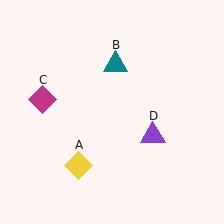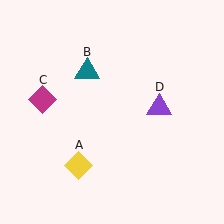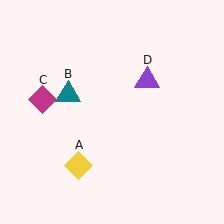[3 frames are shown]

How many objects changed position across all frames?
2 objects changed position: teal triangle (object B), purple triangle (object D).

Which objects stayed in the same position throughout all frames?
Yellow diamond (object A) and magenta diamond (object C) remained stationary.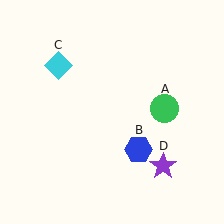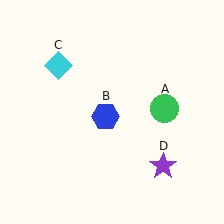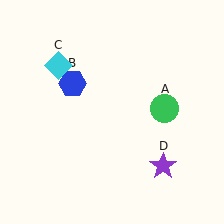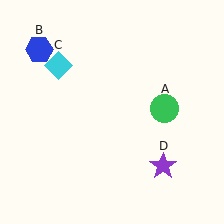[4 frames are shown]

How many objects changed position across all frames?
1 object changed position: blue hexagon (object B).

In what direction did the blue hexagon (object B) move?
The blue hexagon (object B) moved up and to the left.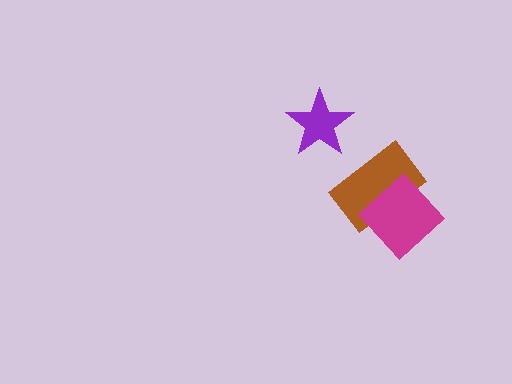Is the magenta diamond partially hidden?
No, no other shape covers it.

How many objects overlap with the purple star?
0 objects overlap with the purple star.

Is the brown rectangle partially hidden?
Yes, it is partially covered by another shape.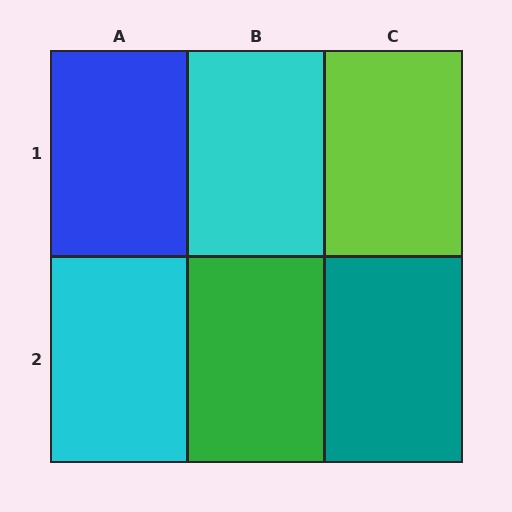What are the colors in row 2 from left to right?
Cyan, green, teal.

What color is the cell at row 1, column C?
Lime.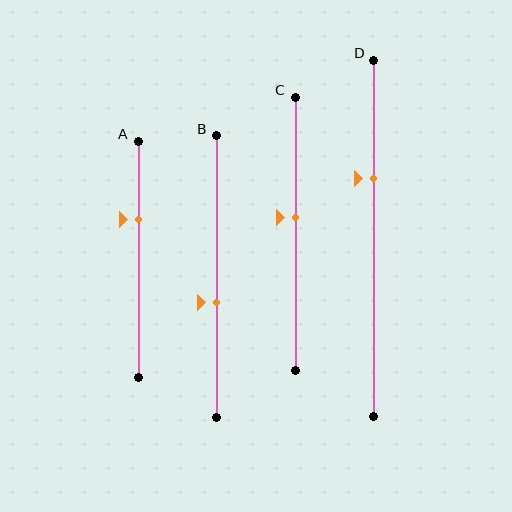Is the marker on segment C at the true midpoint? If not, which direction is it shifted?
No, the marker on segment C is shifted upward by about 6% of the segment length.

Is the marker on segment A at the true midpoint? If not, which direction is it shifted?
No, the marker on segment A is shifted upward by about 17% of the segment length.